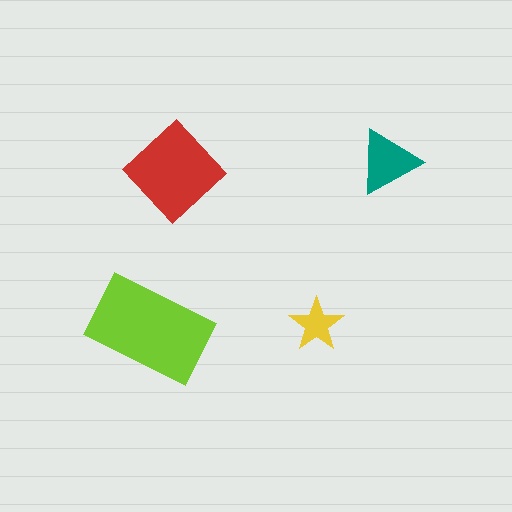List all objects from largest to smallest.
The lime rectangle, the red diamond, the teal triangle, the yellow star.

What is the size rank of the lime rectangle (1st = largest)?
1st.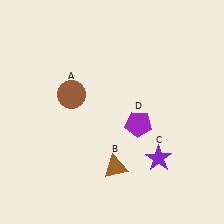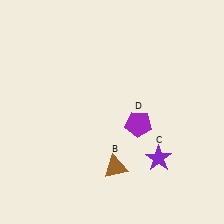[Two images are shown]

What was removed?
The brown circle (A) was removed in Image 2.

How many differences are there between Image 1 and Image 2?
There is 1 difference between the two images.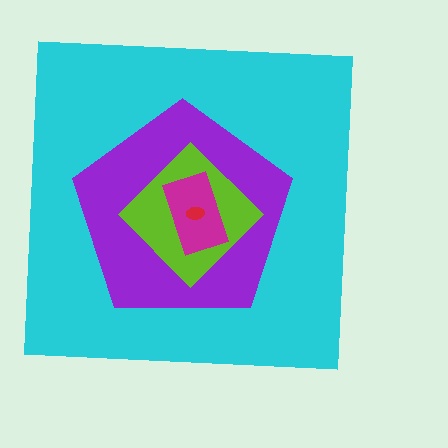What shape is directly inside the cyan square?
The purple pentagon.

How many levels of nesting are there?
5.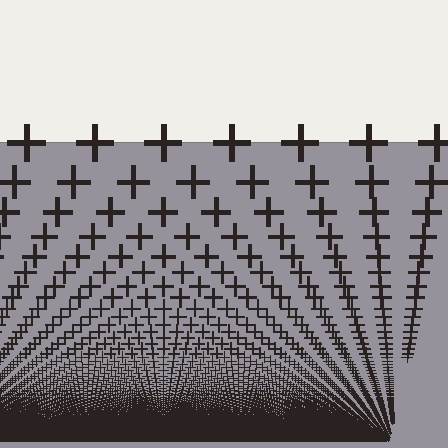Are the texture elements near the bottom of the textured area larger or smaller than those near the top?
Smaller. The gradient is inverted — elements near the bottom are smaller and denser.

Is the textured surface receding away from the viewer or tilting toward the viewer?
The surface appears to tilt toward the viewer. Texture elements get larger and sparser toward the top.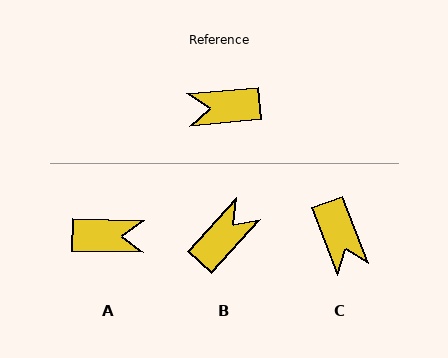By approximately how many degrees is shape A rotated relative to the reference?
Approximately 173 degrees counter-clockwise.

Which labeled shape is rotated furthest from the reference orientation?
A, about 173 degrees away.